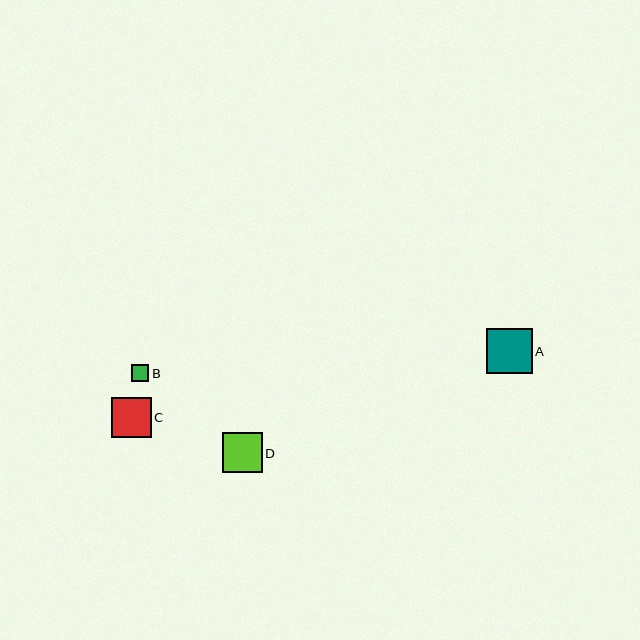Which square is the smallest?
Square B is the smallest with a size of approximately 18 pixels.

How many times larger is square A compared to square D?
Square A is approximately 1.2 times the size of square D.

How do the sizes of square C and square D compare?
Square C and square D are approximately the same size.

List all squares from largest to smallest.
From largest to smallest: A, C, D, B.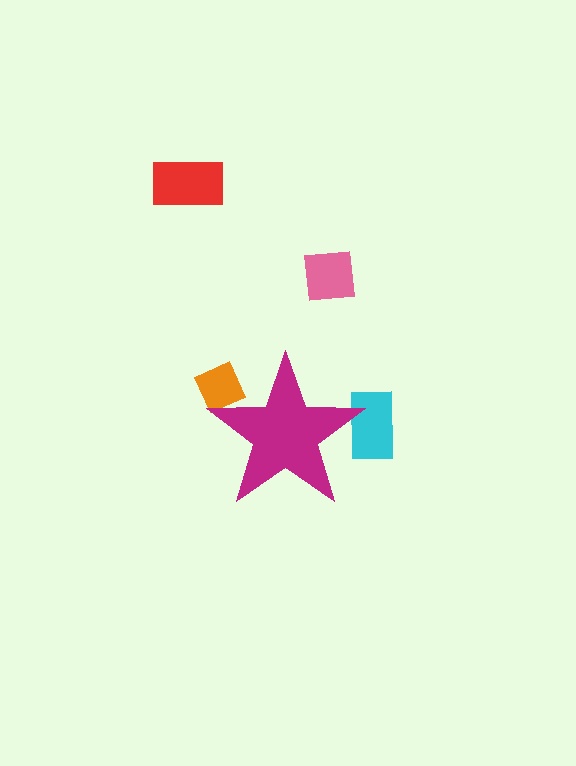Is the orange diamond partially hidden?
Yes, the orange diamond is partially hidden behind the magenta star.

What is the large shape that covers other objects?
A magenta star.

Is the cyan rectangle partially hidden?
Yes, the cyan rectangle is partially hidden behind the magenta star.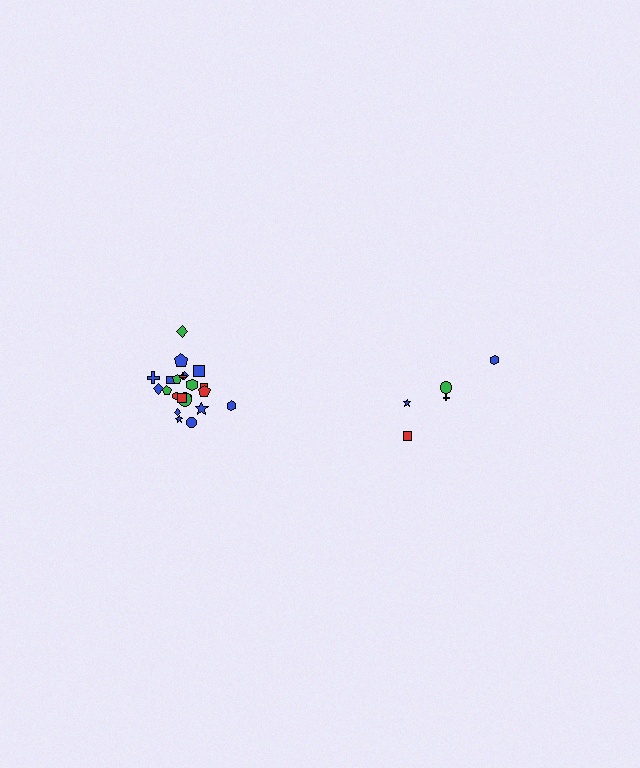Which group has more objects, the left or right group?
The left group.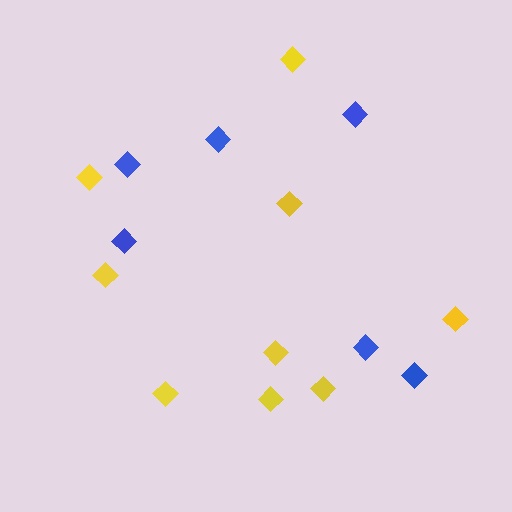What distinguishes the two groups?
There are 2 groups: one group of yellow diamonds (9) and one group of blue diamonds (6).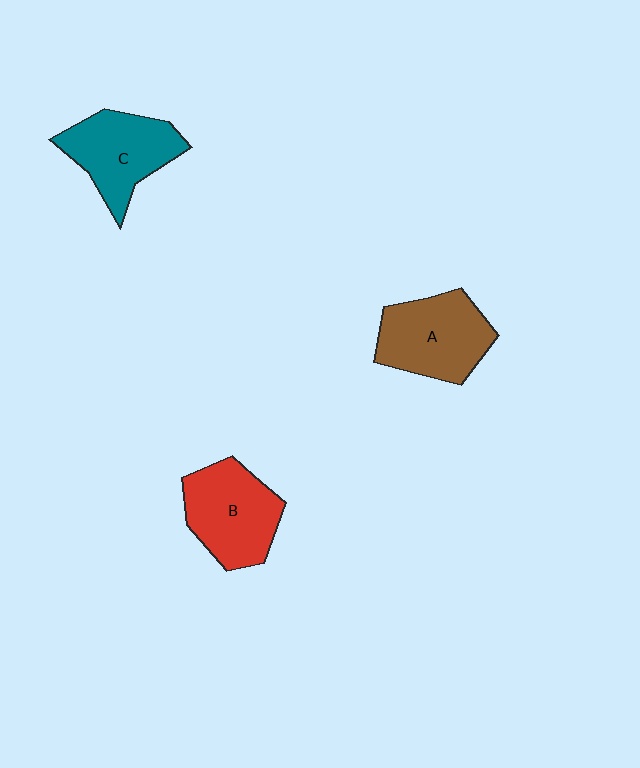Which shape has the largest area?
Shape A (brown).